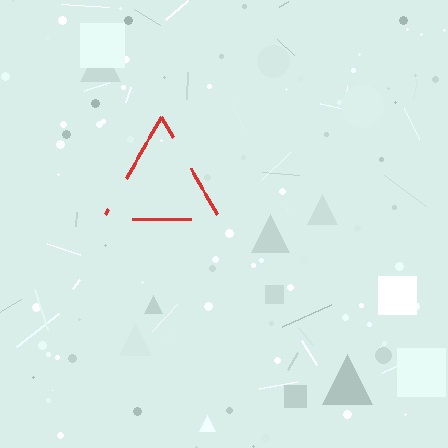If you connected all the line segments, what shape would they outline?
They would outline a triangle.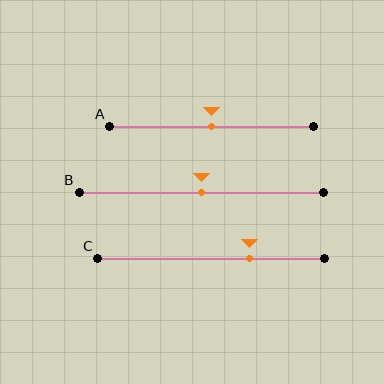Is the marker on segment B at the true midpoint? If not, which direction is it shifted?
Yes, the marker on segment B is at the true midpoint.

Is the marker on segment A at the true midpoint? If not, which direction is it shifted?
Yes, the marker on segment A is at the true midpoint.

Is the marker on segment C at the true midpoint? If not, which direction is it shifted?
No, the marker on segment C is shifted to the right by about 17% of the segment length.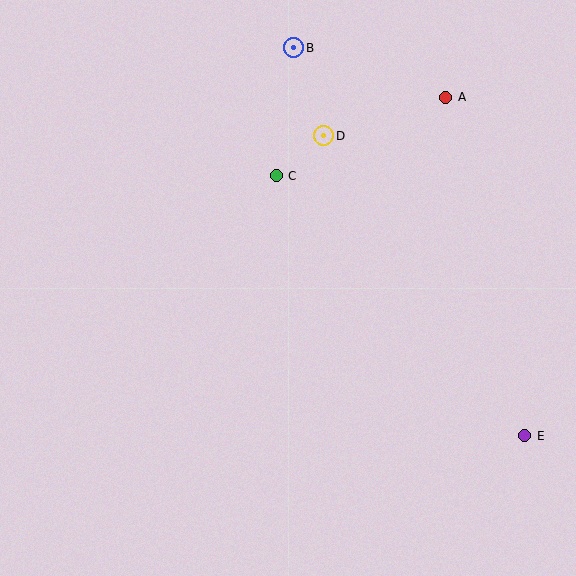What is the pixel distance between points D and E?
The distance between D and E is 361 pixels.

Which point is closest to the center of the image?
Point C at (276, 176) is closest to the center.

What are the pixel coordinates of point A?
Point A is at (446, 97).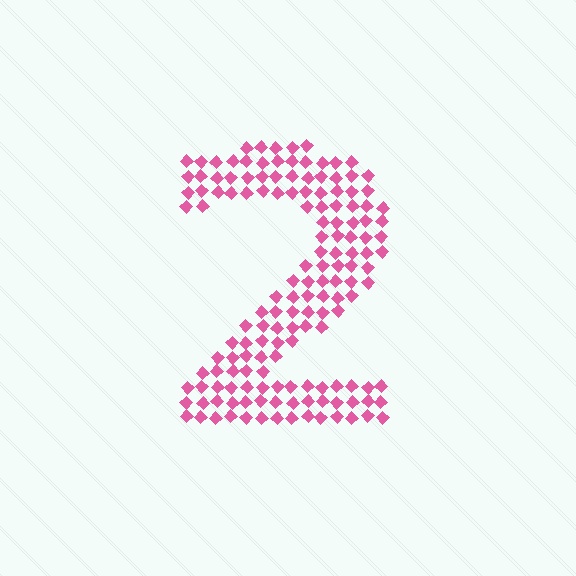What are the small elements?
The small elements are diamonds.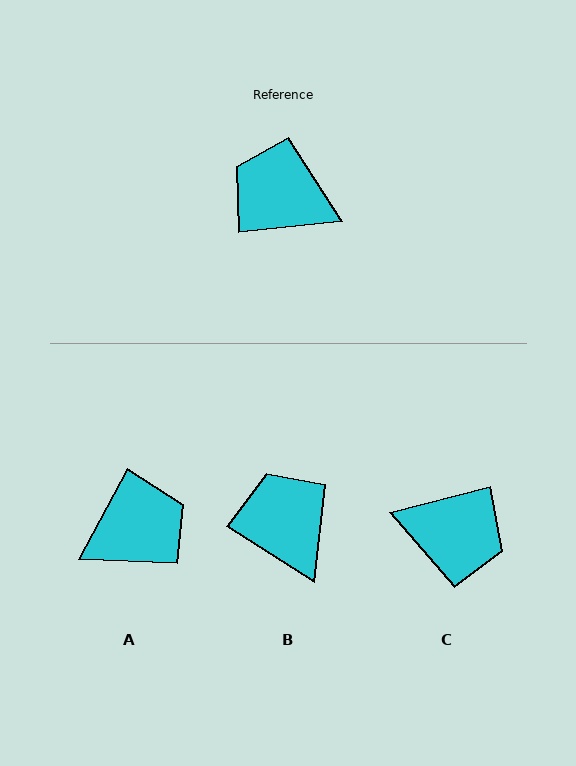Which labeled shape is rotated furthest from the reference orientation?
C, about 171 degrees away.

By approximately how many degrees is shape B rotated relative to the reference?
Approximately 39 degrees clockwise.